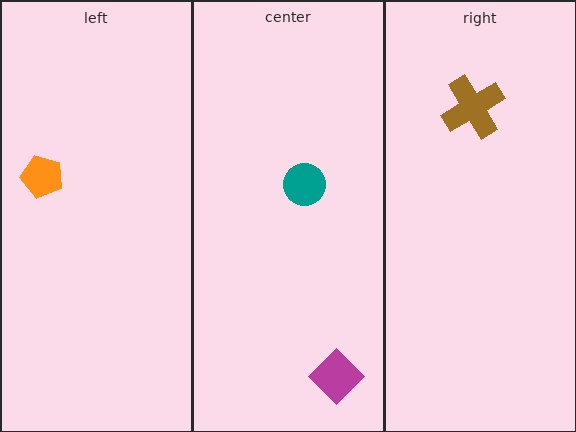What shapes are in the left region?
The orange pentagon.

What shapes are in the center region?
The magenta diamond, the teal circle.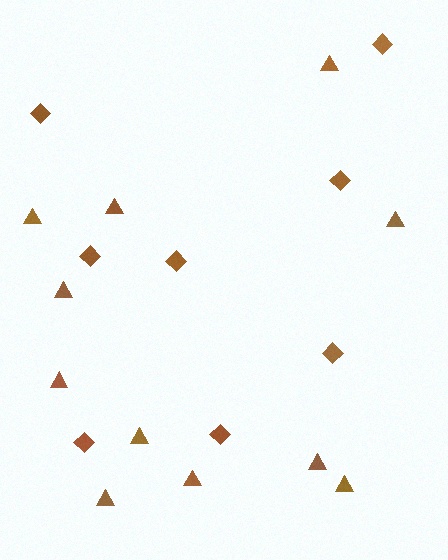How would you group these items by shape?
There are 2 groups: one group of triangles (11) and one group of diamonds (8).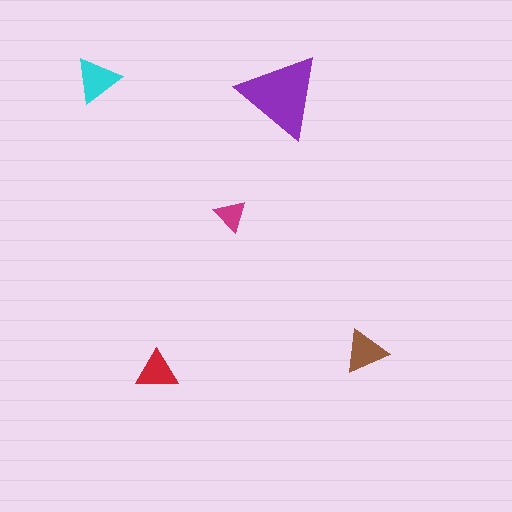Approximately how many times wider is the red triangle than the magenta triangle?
About 1.5 times wider.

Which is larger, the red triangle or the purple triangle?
The purple one.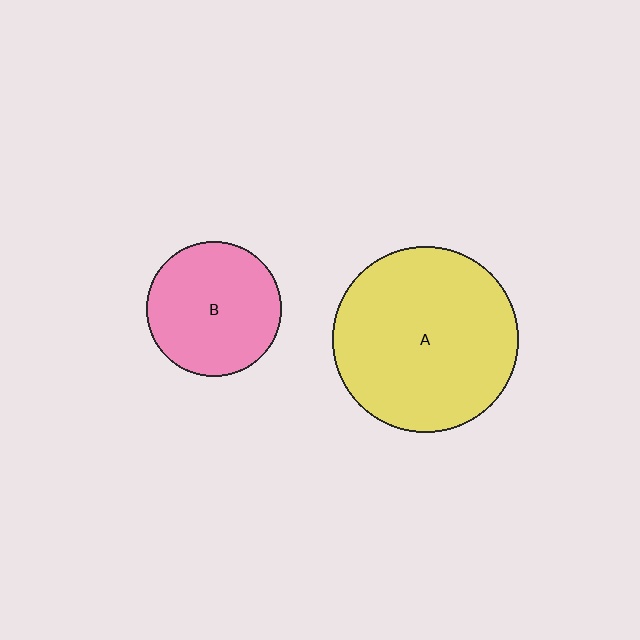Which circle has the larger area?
Circle A (yellow).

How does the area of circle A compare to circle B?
Approximately 1.9 times.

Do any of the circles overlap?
No, none of the circles overlap.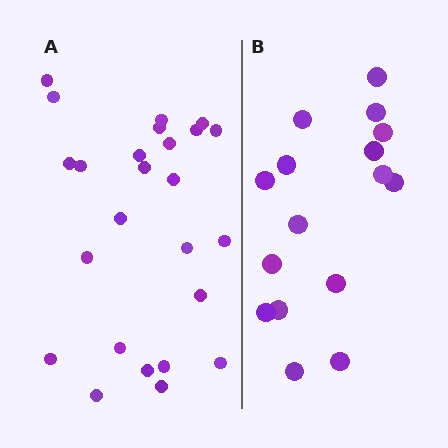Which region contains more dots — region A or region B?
Region A (the left region) has more dots.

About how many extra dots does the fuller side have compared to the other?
Region A has roughly 8 or so more dots than region B.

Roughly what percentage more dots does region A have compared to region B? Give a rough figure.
About 55% more.